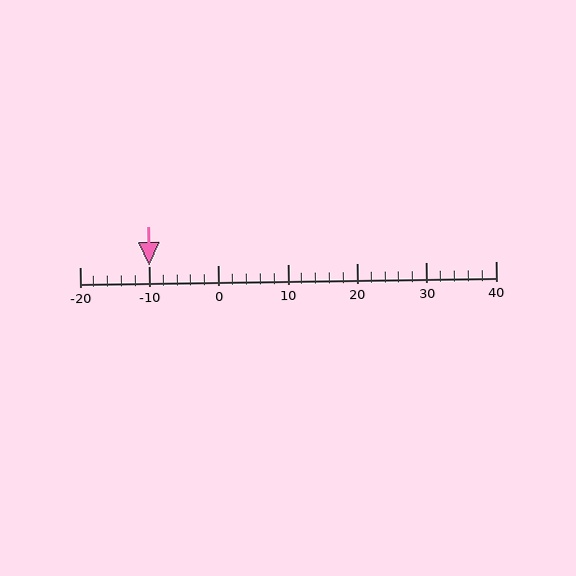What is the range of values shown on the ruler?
The ruler shows values from -20 to 40.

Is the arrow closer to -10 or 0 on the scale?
The arrow is closer to -10.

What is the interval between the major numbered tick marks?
The major tick marks are spaced 10 units apart.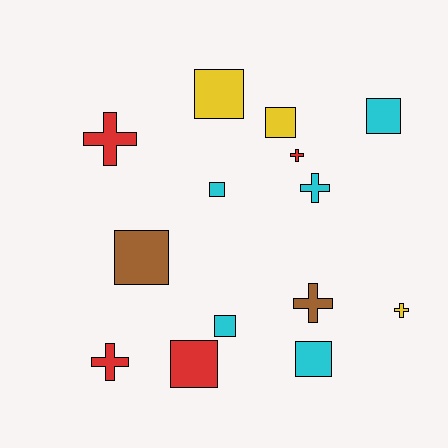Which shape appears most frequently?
Square, with 8 objects.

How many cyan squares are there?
There are 4 cyan squares.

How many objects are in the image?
There are 14 objects.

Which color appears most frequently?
Cyan, with 5 objects.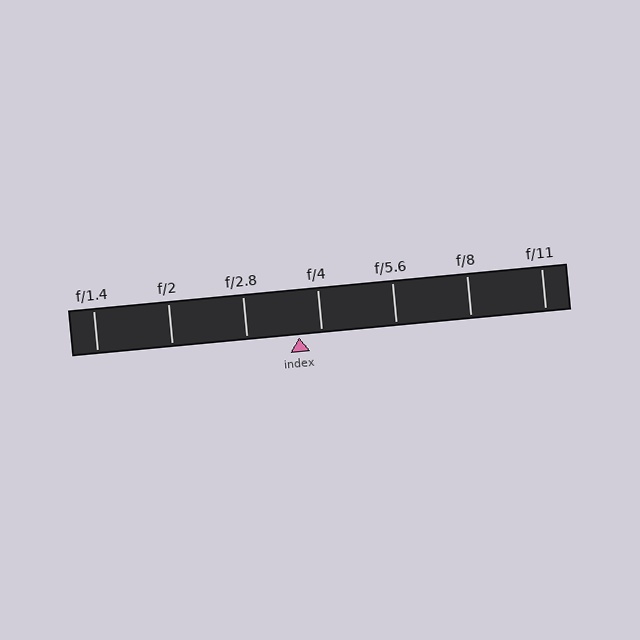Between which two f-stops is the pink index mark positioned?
The index mark is between f/2.8 and f/4.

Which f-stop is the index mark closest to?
The index mark is closest to f/4.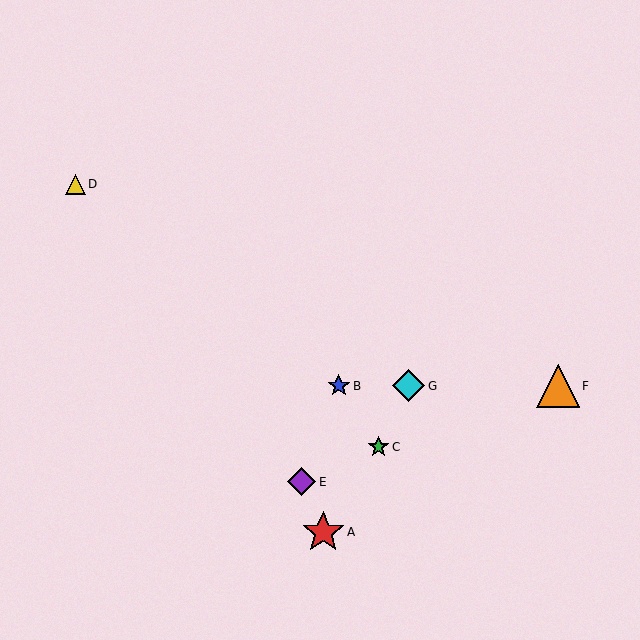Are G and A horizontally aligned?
No, G is at y≈386 and A is at y≈532.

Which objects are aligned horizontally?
Objects B, F, G are aligned horizontally.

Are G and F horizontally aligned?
Yes, both are at y≈386.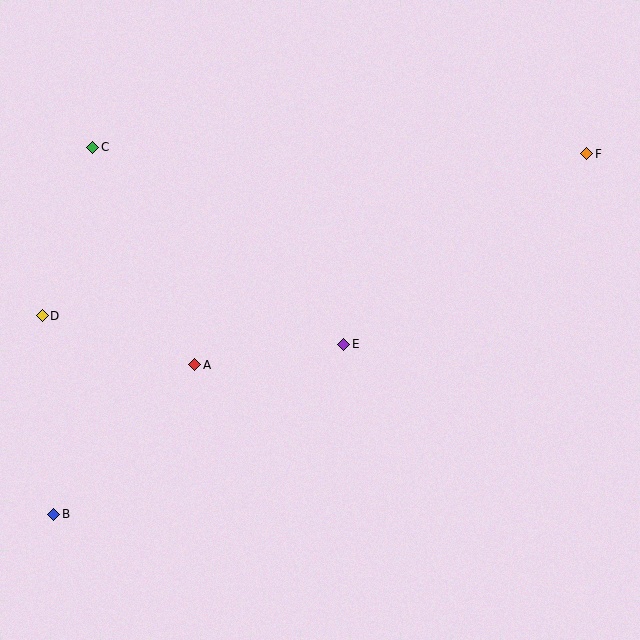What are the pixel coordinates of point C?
Point C is at (93, 147).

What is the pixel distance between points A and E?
The distance between A and E is 151 pixels.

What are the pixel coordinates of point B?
Point B is at (54, 514).